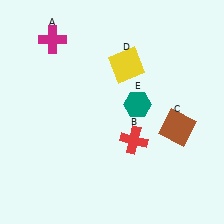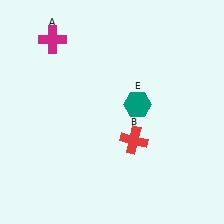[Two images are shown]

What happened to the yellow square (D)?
The yellow square (D) was removed in Image 2. It was in the top-right area of Image 1.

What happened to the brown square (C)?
The brown square (C) was removed in Image 2. It was in the bottom-right area of Image 1.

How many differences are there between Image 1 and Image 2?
There are 2 differences between the two images.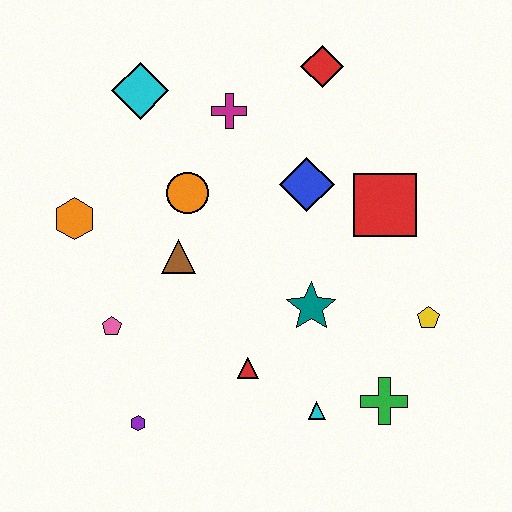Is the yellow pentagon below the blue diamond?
Yes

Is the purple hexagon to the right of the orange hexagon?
Yes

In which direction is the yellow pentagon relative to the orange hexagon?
The yellow pentagon is to the right of the orange hexagon.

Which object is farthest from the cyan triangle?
The cyan diamond is farthest from the cyan triangle.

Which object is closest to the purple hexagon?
The pink pentagon is closest to the purple hexagon.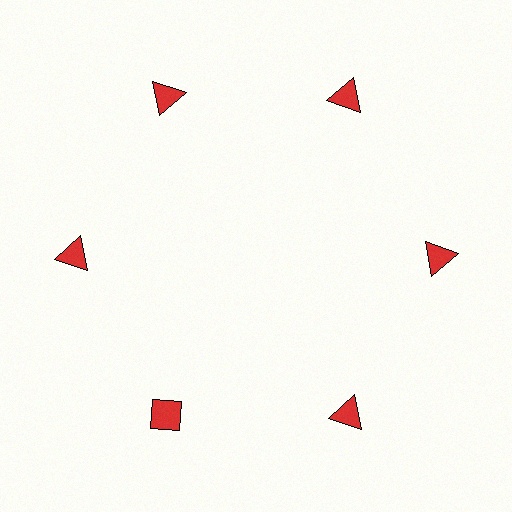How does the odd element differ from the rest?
It has a different shape: diamond instead of triangle.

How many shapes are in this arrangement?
There are 6 shapes arranged in a ring pattern.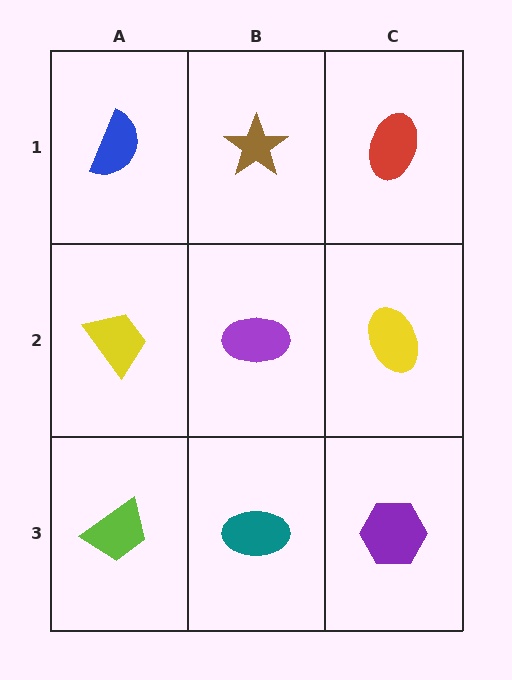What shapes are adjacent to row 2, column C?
A red ellipse (row 1, column C), a purple hexagon (row 3, column C), a purple ellipse (row 2, column B).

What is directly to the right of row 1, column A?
A brown star.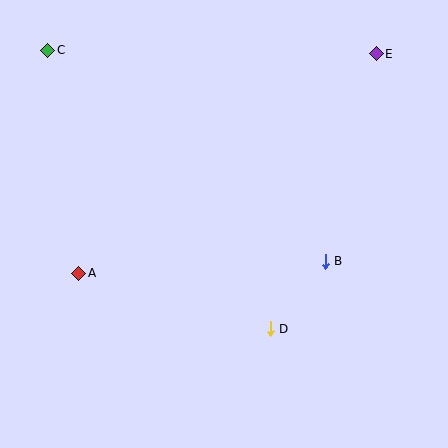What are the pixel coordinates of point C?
Point C is at (48, 50).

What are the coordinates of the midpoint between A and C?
The midpoint between A and C is at (63, 162).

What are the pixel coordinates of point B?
Point B is at (325, 261).